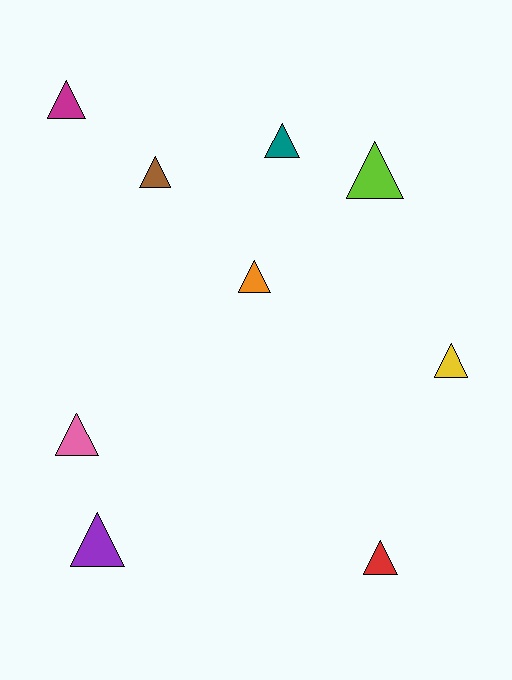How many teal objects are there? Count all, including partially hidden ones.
There is 1 teal object.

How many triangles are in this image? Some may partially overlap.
There are 9 triangles.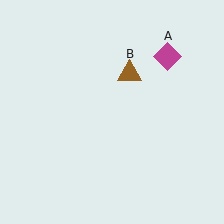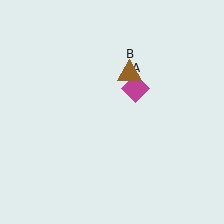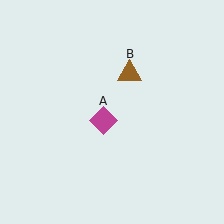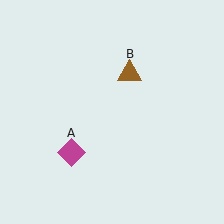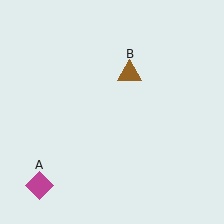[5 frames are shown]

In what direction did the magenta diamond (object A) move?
The magenta diamond (object A) moved down and to the left.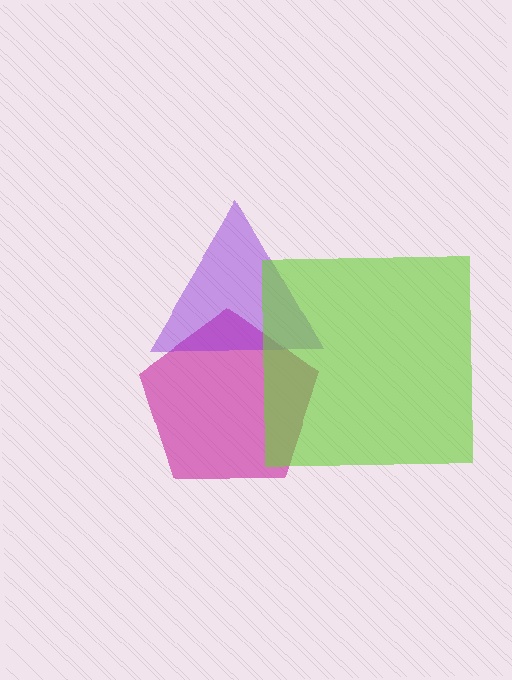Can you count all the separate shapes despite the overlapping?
Yes, there are 3 separate shapes.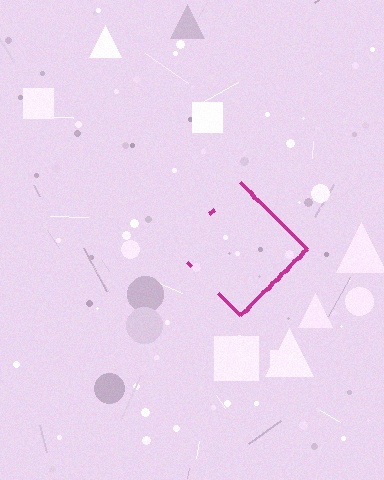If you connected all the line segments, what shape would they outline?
They would outline a diamond.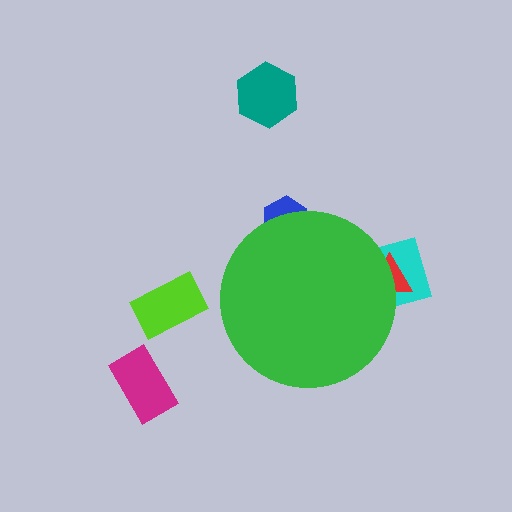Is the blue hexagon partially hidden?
Yes, the blue hexagon is partially hidden behind the green circle.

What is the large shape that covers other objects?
A green circle.